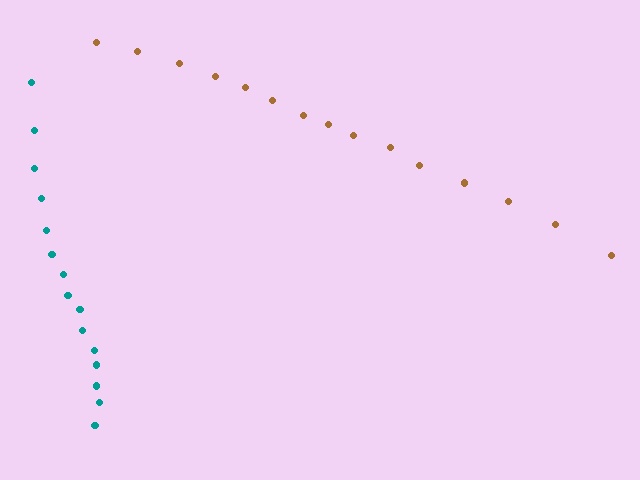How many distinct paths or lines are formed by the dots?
There are 2 distinct paths.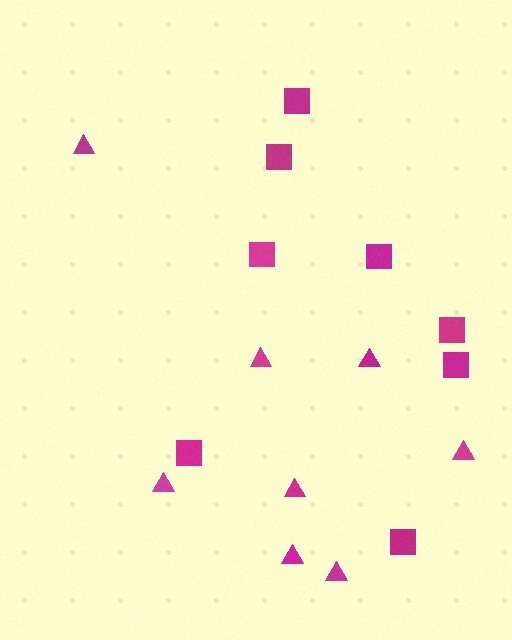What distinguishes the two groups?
There are 2 groups: one group of triangles (8) and one group of squares (8).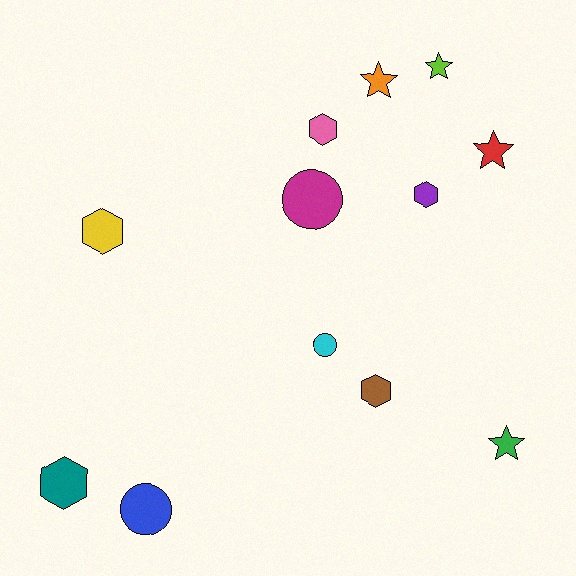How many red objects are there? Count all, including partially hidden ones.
There is 1 red object.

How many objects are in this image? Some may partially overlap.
There are 12 objects.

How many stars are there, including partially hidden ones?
There are 4 stars.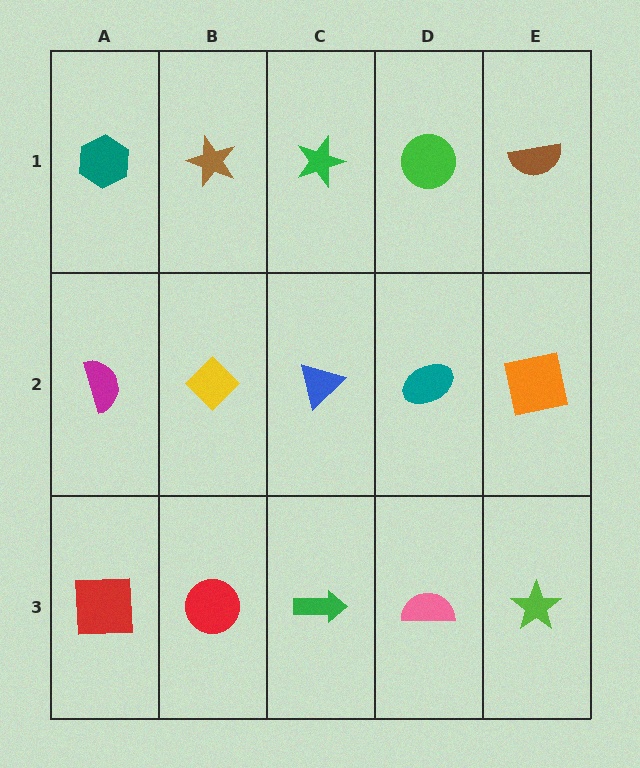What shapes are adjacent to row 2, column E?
A brown semicircle (row 1, column E), a lime star (row 3, column E), a teal ellipse (row 2, column D).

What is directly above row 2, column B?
A brown star.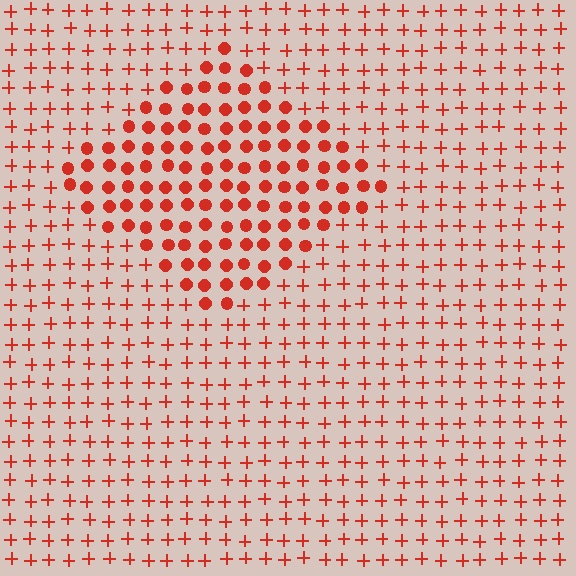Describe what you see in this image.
The image is filled with small red elements arranged in a uniform grid. A diamond-shaped region contains circles, while the surrounding area contains plus signs. The boundary is defined purely by the change in element shape.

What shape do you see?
I see a diamond.